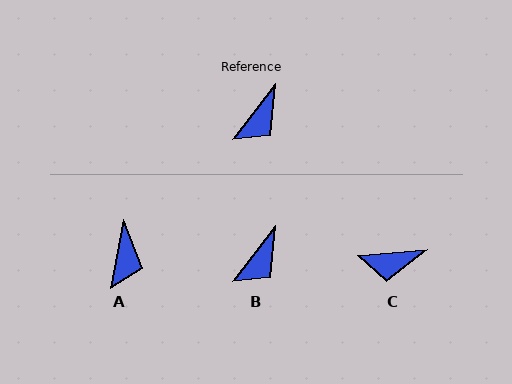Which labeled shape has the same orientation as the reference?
B.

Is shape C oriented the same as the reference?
No, it is off by about 48 degrees.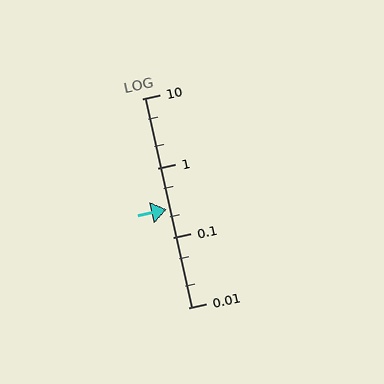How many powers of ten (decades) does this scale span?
The scale spans 3 decades, from 0.01 to 10.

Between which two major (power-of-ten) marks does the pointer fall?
The pointer is between 0.1 and 1.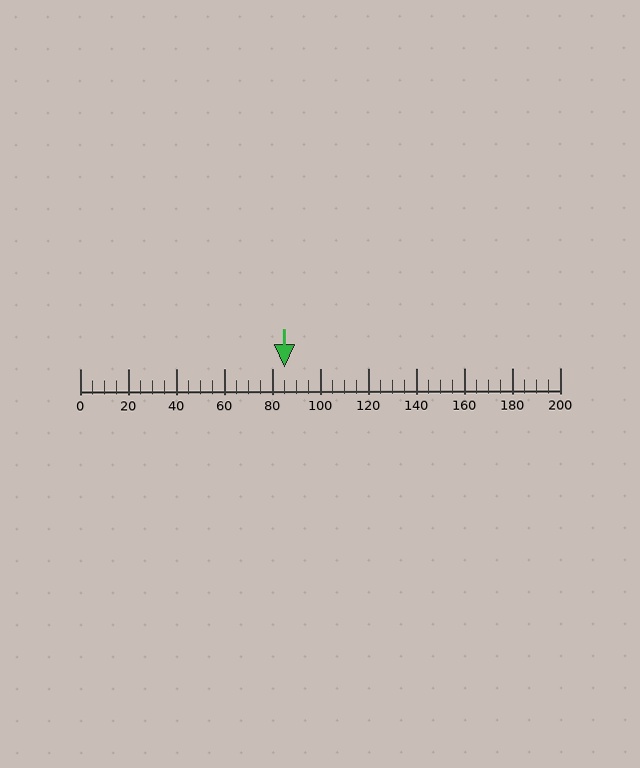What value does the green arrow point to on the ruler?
The green arrow points to approximately 85.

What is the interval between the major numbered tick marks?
The major tick marks are spaced 20 units apart.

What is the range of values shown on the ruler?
The ruler shows values from 0 to 200.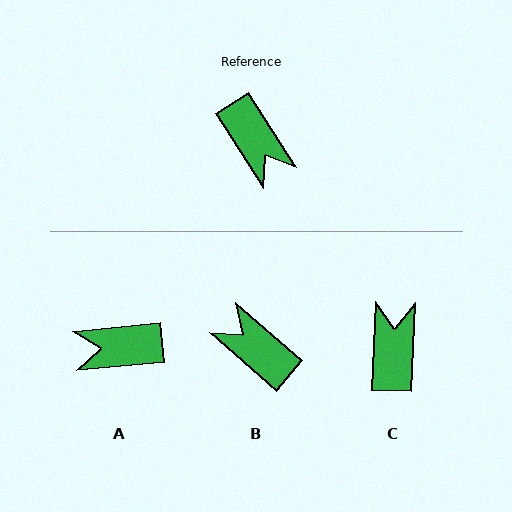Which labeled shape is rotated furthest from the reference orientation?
B, about 164 degrees away.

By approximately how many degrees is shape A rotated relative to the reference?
Approximately 117 degrees clockwise.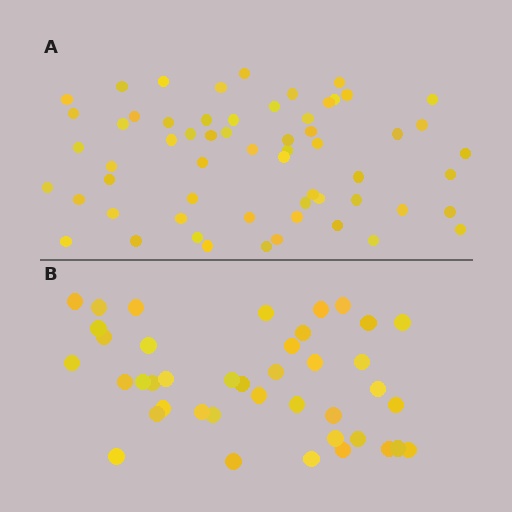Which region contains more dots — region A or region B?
Region A (the top region) has more dots.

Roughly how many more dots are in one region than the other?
Region A has approximately 20 more dots than region B.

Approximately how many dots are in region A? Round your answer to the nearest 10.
About 60 dots.